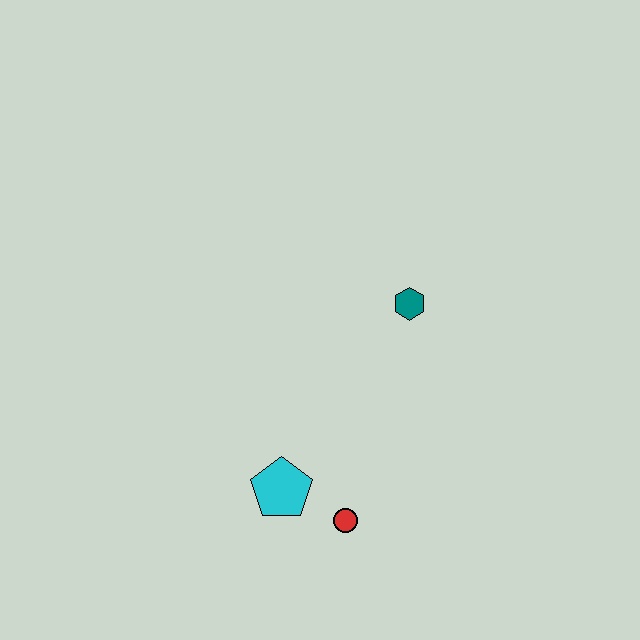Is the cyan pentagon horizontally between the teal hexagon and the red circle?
No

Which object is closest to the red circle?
The cyan pentagon is closest to the red circle.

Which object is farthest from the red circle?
The teal hexagon is farthest from the red circle.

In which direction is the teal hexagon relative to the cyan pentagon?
The teal hexagon is above the cyan pentagon.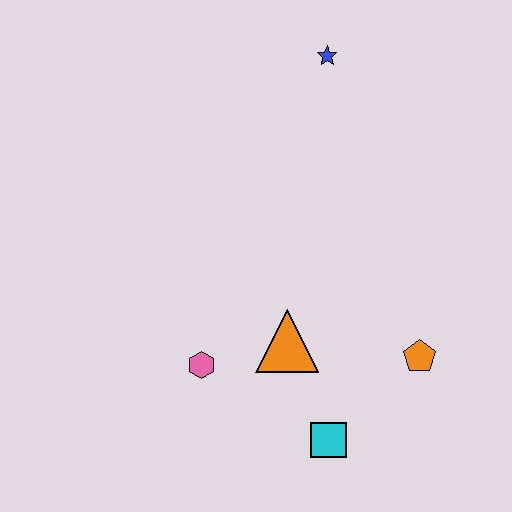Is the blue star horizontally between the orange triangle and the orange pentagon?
Yes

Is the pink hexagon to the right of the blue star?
No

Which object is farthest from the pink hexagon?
The blue star is farthest from the pink hexagon.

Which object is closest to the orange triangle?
The pink hexagon is closest to the orange triangle.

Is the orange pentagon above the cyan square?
Yes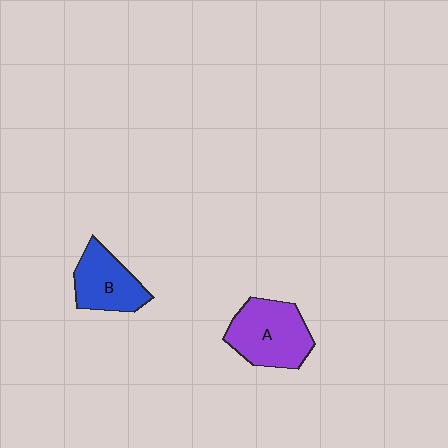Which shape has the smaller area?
Shape B (blue).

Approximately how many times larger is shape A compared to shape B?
Approximately 1.3 times.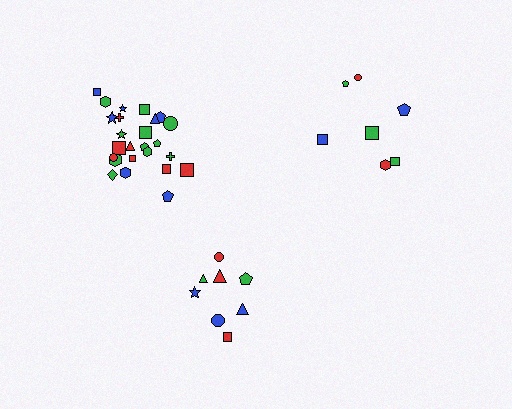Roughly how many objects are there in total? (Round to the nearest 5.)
Roughly 40 objects in total.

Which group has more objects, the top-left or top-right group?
The top-left group.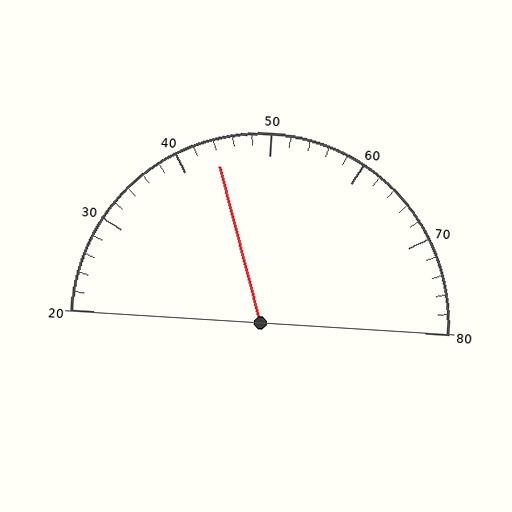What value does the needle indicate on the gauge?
The needle indicates approximately 44.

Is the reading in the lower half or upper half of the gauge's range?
The reading is in the lower half of the range (20 to 80).